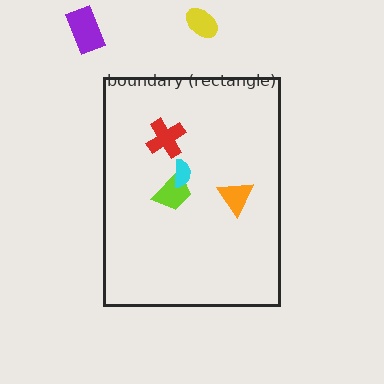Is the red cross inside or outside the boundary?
Inside.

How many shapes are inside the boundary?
4 inside, 2 outside.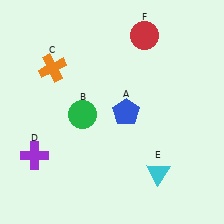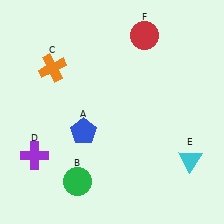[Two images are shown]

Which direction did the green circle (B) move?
The green circle (B) moved down.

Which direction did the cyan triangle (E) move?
The cyan triangle (E) moved right.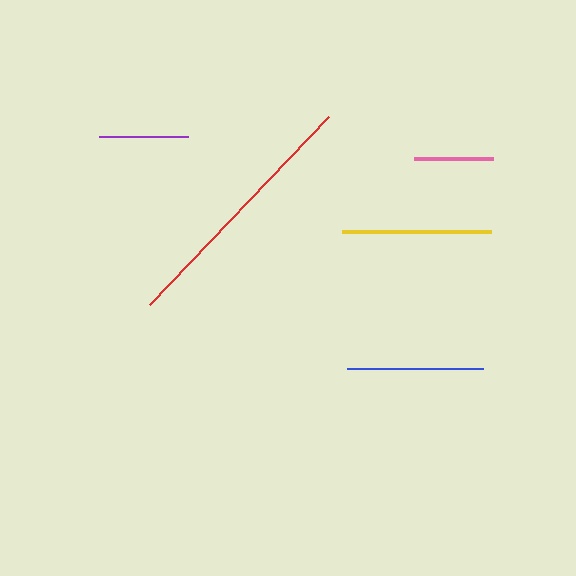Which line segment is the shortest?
The pink line is the shortest at approximately 79 pixels.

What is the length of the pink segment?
The pink segment is approximately 79 pixels long.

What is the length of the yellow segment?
The yellow segment is approximately 148 pixels long.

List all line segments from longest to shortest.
From longest to shortest: red, yellow, blue, purple, pink.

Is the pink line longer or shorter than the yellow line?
The yellow line is longer than the pink line.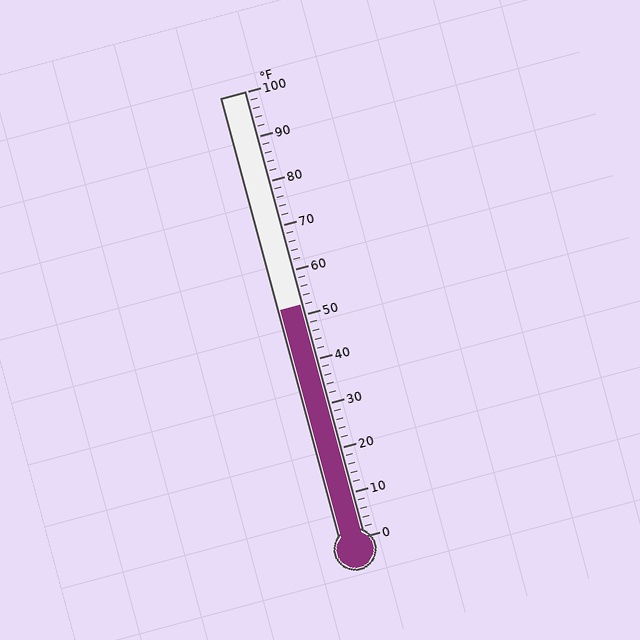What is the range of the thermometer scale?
The thermometer scale ranges from 0°F to 100°F.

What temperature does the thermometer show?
The thermometer shows approximately 52°F.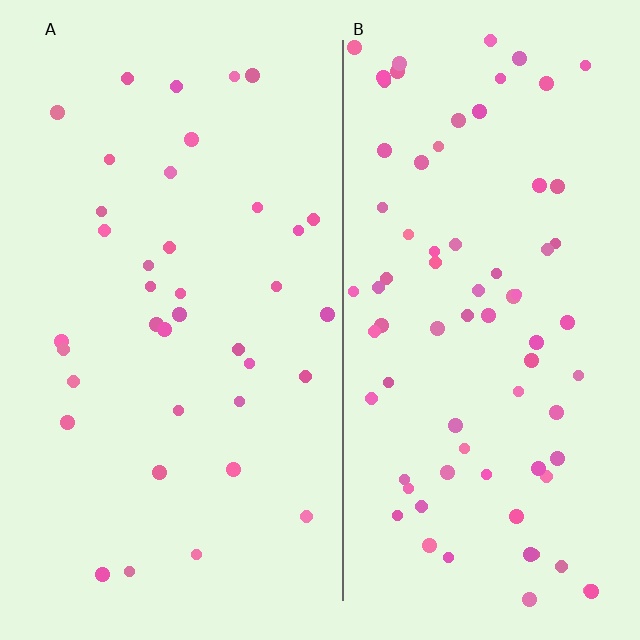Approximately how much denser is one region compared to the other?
Approximately 2.0× — region B over region A.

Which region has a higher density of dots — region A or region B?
B (the right).